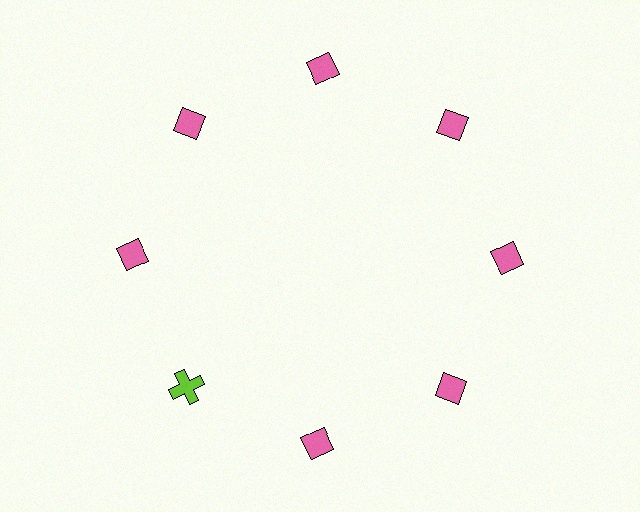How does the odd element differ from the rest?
It differs in both color (lime instead of pink) and shape (cross instead of diamond).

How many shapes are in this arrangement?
There are 8 shapes arranged in a ring pattern.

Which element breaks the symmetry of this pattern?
The lime cross at roughly the 8 o'clock position breaks the symmetry. All other shapes are pink diamonds.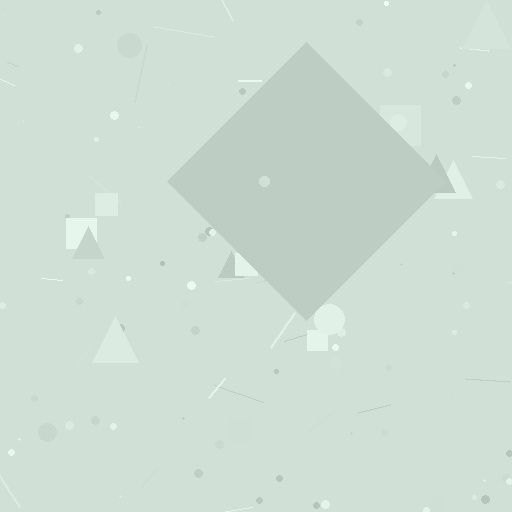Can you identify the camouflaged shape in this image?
The camouflaged shape is a diamond.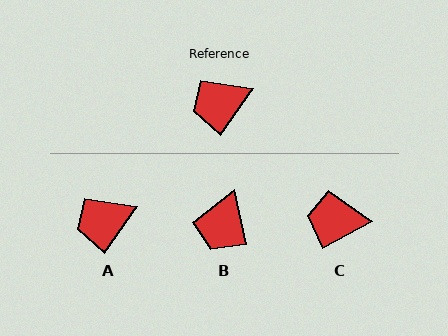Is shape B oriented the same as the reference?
No, it is off by about 47 degrees.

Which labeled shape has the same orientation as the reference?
A.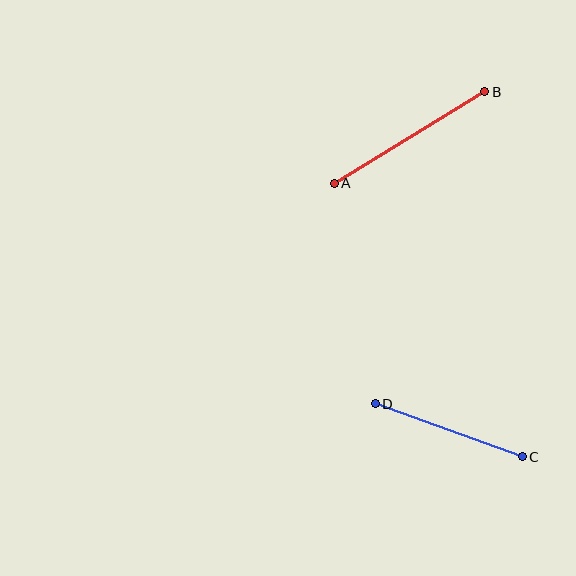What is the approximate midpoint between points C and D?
The midpoint is at approximately (449, 430) pixels.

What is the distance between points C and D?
The distance is approximately 157 pixels.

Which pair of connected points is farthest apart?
Points A and B are farthest apart.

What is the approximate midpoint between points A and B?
The midpoint is at approximately (410, 137) pixels.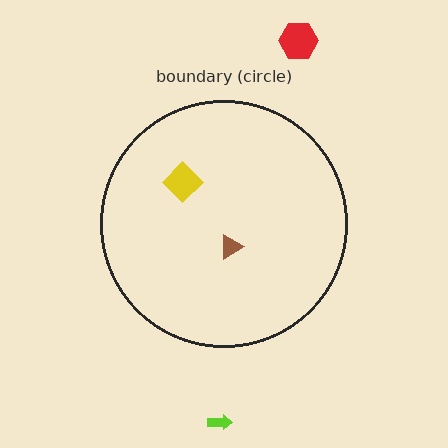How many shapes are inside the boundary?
2 inside, 2 outside.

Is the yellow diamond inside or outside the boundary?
Inside.